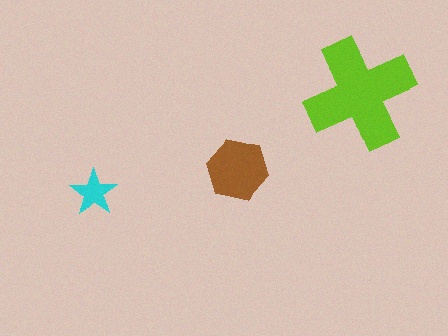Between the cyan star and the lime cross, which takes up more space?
The lime cross.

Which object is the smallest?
The cyan star.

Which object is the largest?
The lime cross.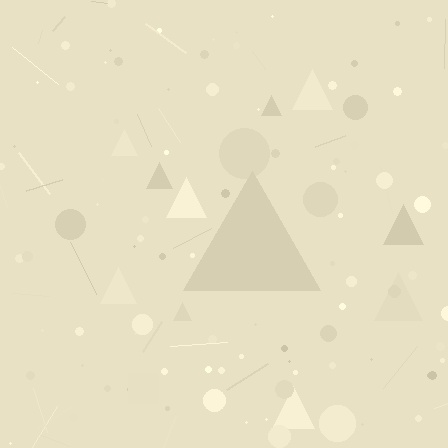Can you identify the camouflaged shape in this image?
The camouflaged shape is a triangle.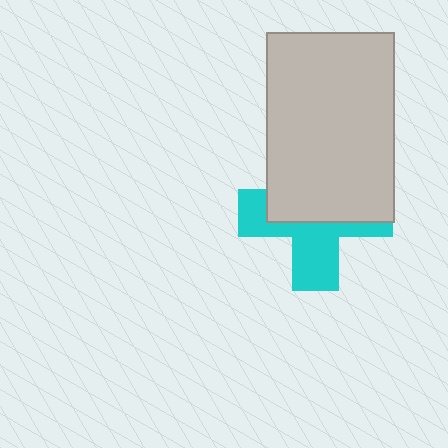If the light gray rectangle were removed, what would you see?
You would see the complete cyan cross.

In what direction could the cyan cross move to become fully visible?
The cyan cross could move down. That would shift it out from behind the light gray rectangle entirely.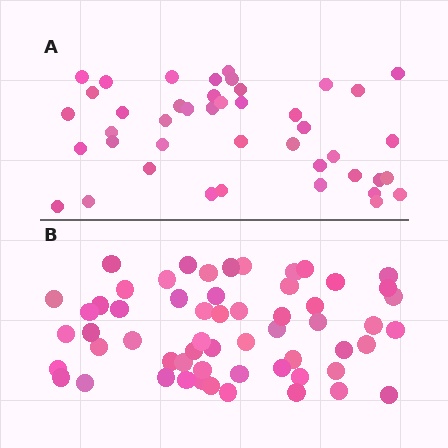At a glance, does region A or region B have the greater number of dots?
Region B (the bottom region) has more dots.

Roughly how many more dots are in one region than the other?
Region B has approximately 15 more dots than region A.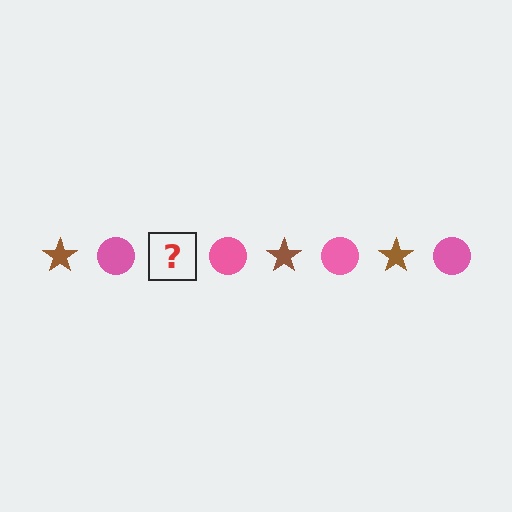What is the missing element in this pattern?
The missing element is a brown star.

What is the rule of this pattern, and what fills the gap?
The rule is that the pattern alternates between brown star and pink circle. The gap should be filled with a brown star.